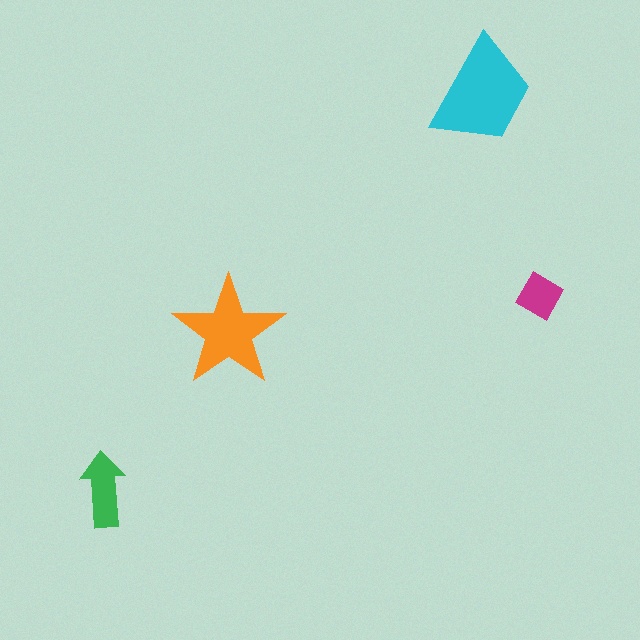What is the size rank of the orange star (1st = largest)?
2nd.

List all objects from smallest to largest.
The magenta diamond, the green arrow, the orange star, the cyan trapezoid.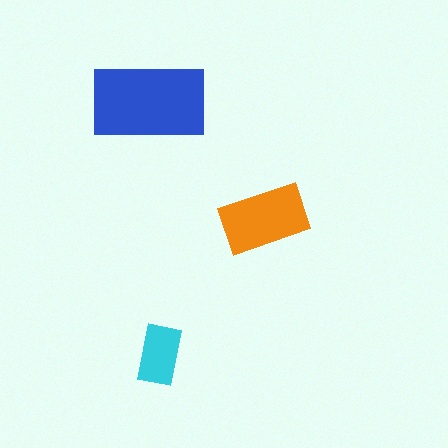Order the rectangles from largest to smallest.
the blue one, the orange one, the cyan one.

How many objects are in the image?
There are 3 objects in the image.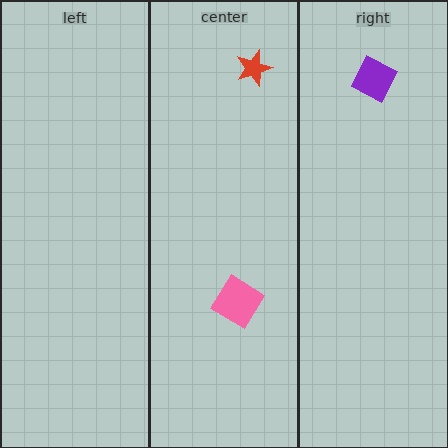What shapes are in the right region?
The purple diamond.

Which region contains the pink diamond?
The center region.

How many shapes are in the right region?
1.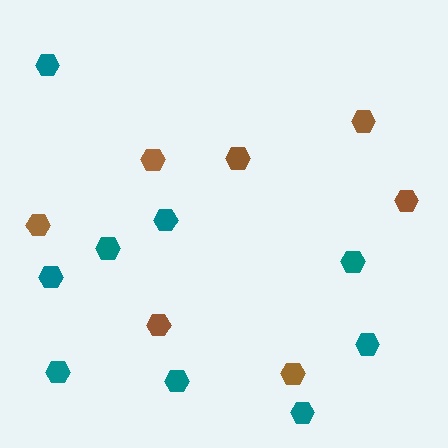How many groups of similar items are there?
There are 2 groups: one group of teal hexagons (9) and one group of brown hexagons (7).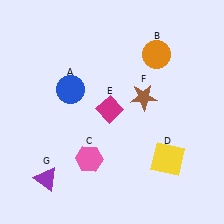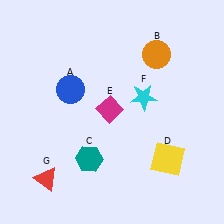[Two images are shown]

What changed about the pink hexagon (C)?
In Image 1, C is pink. In Image 2, it changed to teal.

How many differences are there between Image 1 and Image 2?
There are 3 differences between the two images.